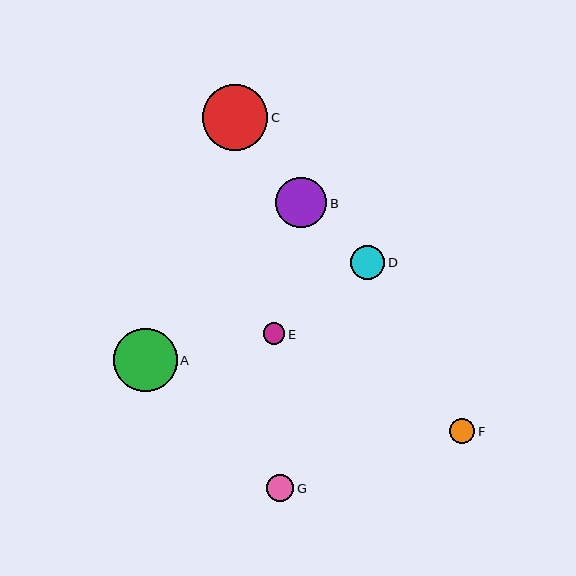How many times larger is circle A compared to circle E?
Circle A is approximately 3.0 times the size of circle E.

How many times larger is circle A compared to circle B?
Circle A is approximately 1.3 times the size of circle B.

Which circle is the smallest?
Circle E is the smallest with a size of approximately 22 pixels.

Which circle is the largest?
Circle C is the largest with a size of approximately 66 pixels.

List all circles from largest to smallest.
From largest to smallest: C, A, B, D, G, F, E.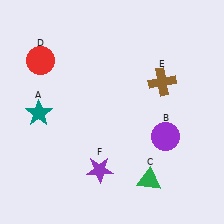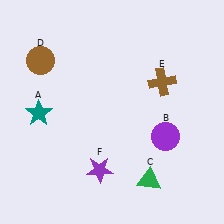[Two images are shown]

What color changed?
The circle (D) changed from red in Image 1 to brown in Image 2.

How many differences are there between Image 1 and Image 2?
There is 1 difference between the two images.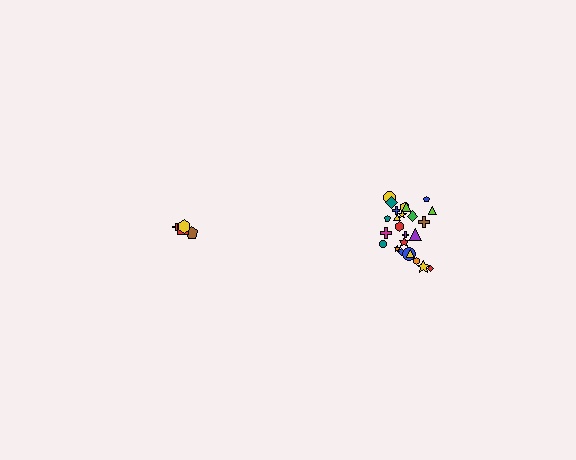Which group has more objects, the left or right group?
The right group.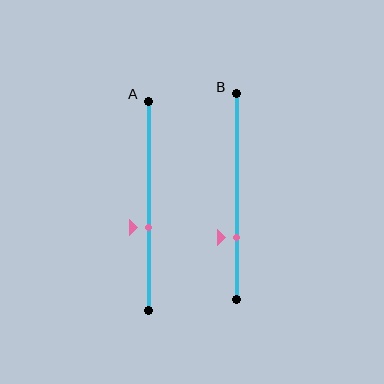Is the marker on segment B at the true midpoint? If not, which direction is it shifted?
No, the marker on segment B is shifted downward by about 20% of the segment length.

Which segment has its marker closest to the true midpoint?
Segment A has its marker closest to the true midpoint.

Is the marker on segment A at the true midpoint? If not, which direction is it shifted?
No, the marker on segment A is shifted downward by about 10% of the segment length.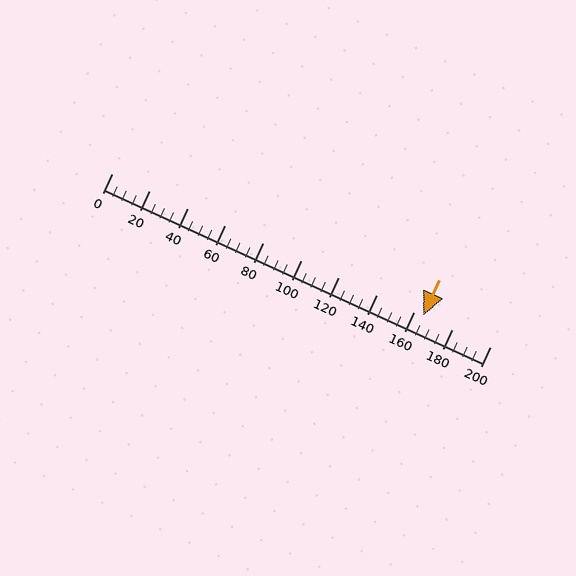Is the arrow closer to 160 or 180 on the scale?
The arrow is closer to 160.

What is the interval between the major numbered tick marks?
The major tick marks are spaced 20 units apart.